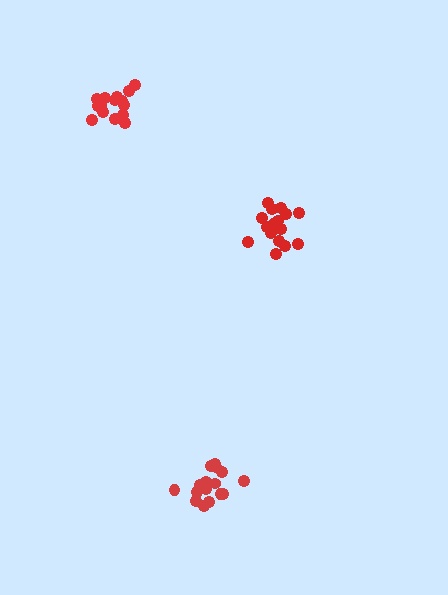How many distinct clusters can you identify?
There are 3 distinct clusters.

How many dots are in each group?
Group 1: 16 dots, Group 2: 16 dots, Group 3: 16 dots (48 total).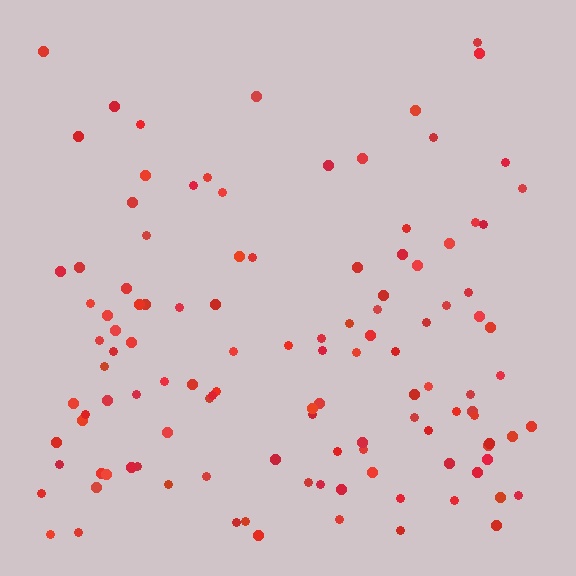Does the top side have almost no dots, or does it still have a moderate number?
Still a moderate number, just noticeably fewer than the bottom.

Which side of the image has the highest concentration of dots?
The bottom.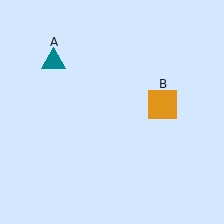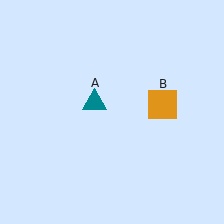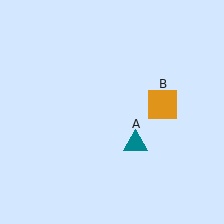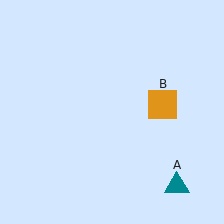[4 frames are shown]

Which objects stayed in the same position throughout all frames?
Orange square (object B) remained stationary.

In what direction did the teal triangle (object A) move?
The teal triangle (object A) moved down and to the right.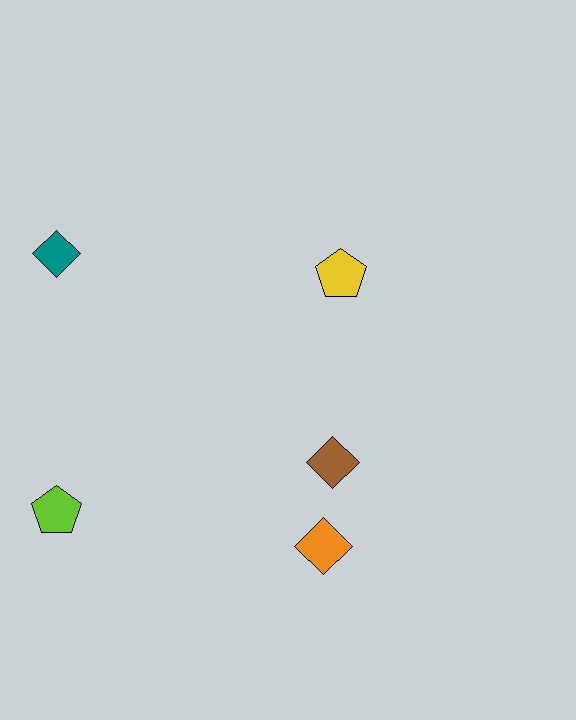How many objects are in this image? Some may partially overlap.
There are 5 objects.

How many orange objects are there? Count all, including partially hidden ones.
There is 1 orange object.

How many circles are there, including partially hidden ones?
There are no circles.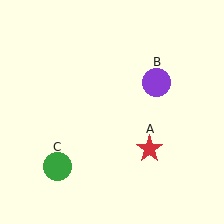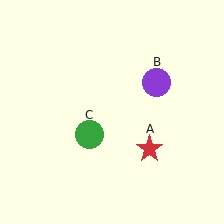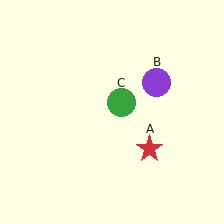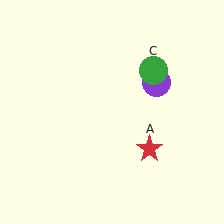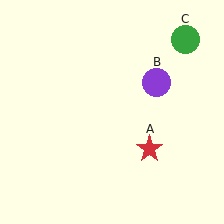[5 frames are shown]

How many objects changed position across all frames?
1 object changed position: green circle (object C).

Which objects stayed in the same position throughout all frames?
Red star (object A) and purple circle (object B) remained stationary.